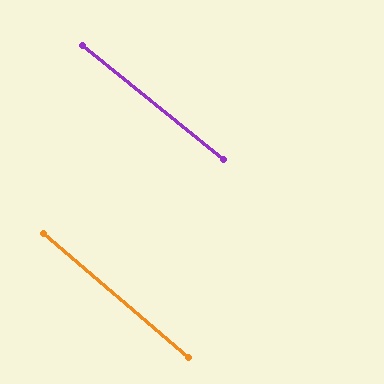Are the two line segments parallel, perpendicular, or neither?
Parallel — their directions differ by only 1.7°.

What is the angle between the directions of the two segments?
Approximately 2 degrees.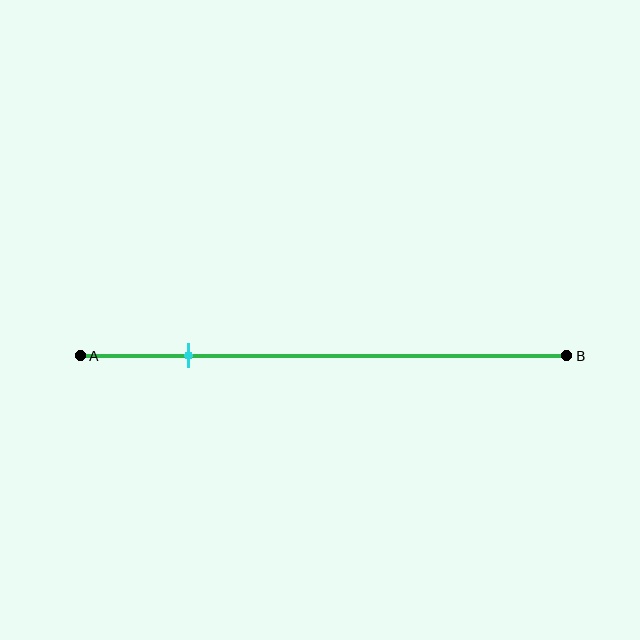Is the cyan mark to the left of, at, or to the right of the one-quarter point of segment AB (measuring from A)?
The cyan mark is approximately at the one-quarter point of segment AB.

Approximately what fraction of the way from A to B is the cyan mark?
The cyan mark is approximately 20% of the way from A to B.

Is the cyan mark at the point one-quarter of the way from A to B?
Yes, the mark is approximately at the one-quarter point.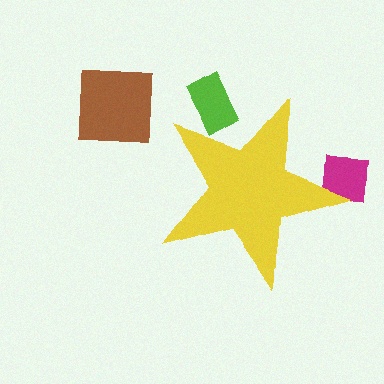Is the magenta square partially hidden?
Yes, the magenta square is partially hidden behind the yellow star.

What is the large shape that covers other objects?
A yellow star.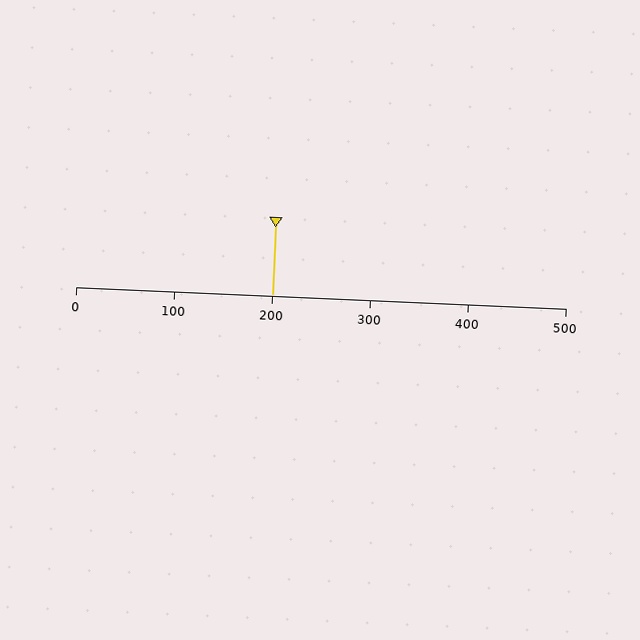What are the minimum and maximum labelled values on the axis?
The axis runs from 0 to 500.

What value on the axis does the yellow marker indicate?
The marker indicates approximately 200.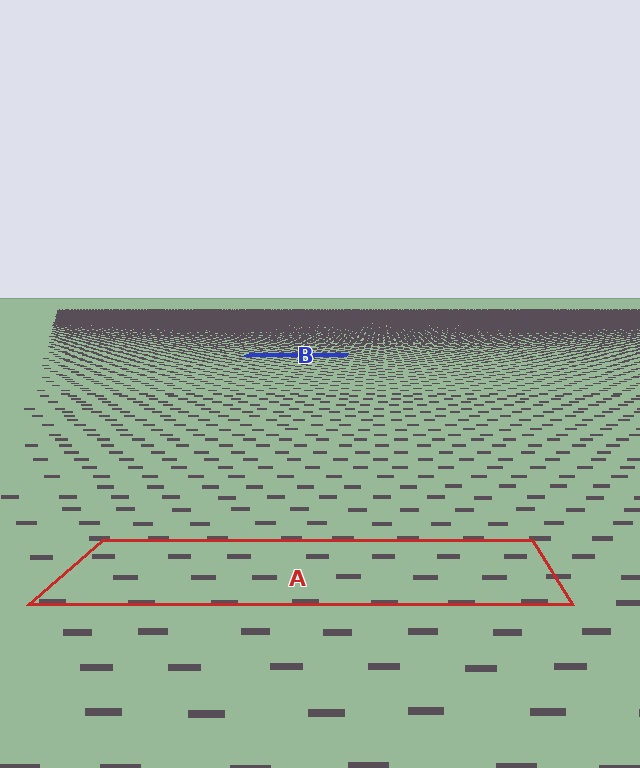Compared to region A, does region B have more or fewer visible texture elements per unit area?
Region B has more texture elements per unit area — they are packed more densely because it is farther away.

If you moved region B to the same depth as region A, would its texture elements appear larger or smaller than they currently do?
They would appear larger. At a closer depth, the same texture elements are projected at a bigger on-screen size.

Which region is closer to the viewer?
Region A is closer. The texture elements there are larger and more spread out.